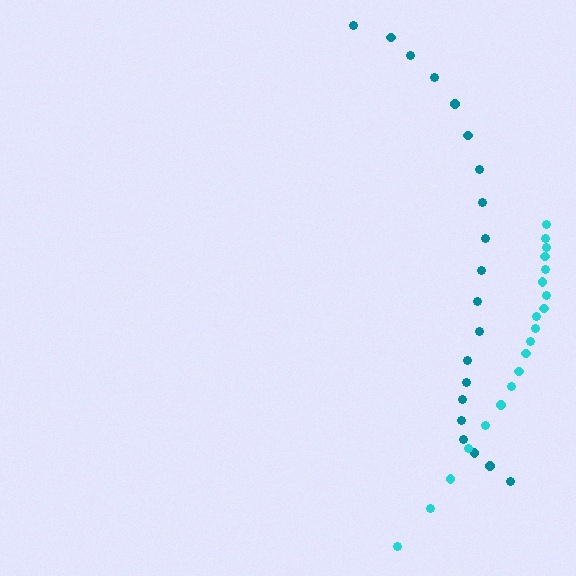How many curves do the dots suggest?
There are 2 distinct paths.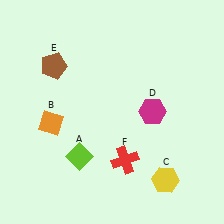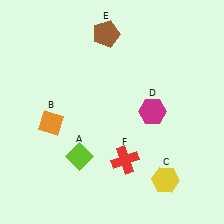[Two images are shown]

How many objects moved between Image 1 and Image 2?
1 object moved between the two images.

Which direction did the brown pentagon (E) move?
The brown pentagon (E) moved right.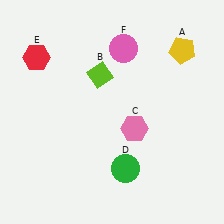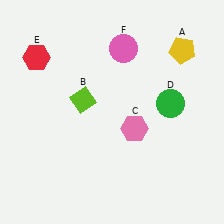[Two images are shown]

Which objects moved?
The objects that moved are: the lime diamond (B), the green circle (D).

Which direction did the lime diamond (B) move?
The lime diamond (B) moved down.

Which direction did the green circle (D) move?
The green circle (D) moved up.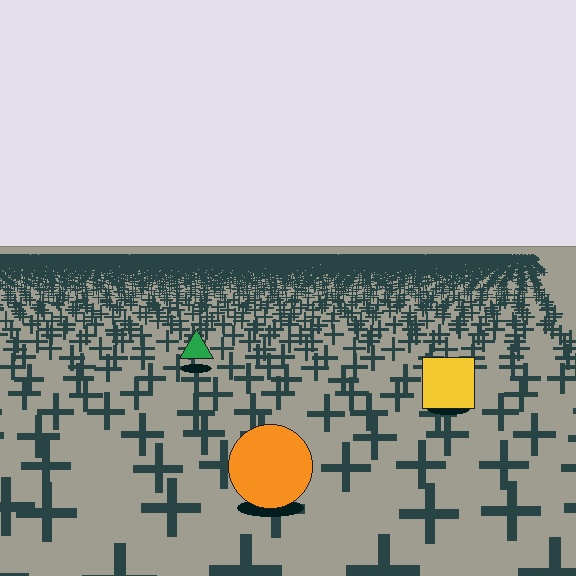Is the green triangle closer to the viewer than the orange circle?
No. The orange circle is closer — you can tell from the texture gradient: the ground texture is coarser near it.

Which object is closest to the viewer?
The orange circle is closest. The texture marks near it are larger and more spread out.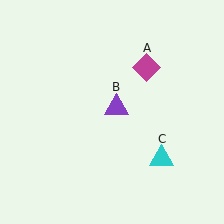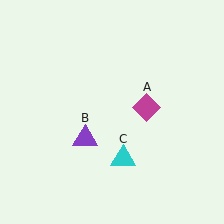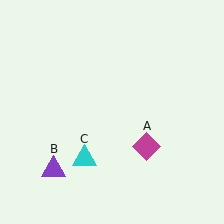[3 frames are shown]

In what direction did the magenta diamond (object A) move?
The magenta diamond (object A) moved down.